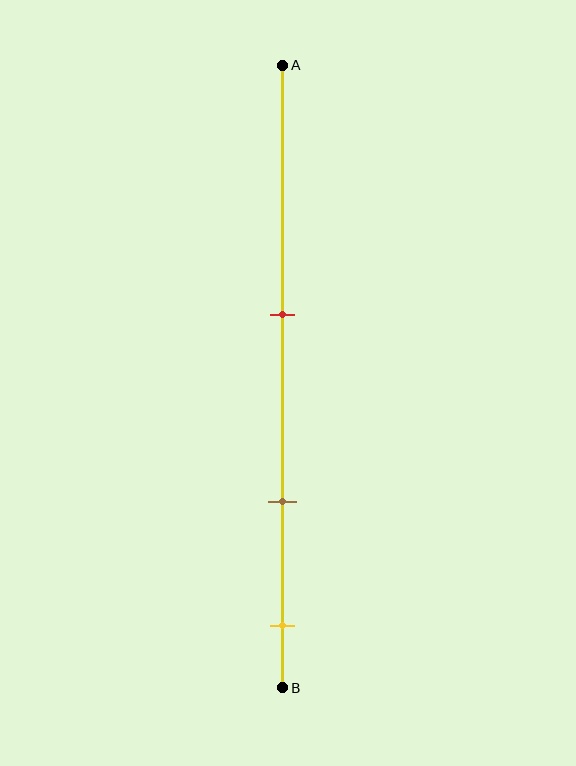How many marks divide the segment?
There are 3 marks dividing the segment.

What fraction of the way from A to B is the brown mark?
The brown mark is approximately 70% (0.7) of the way from A to B.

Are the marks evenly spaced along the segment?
Yes, the marks are approximately evenly spaced.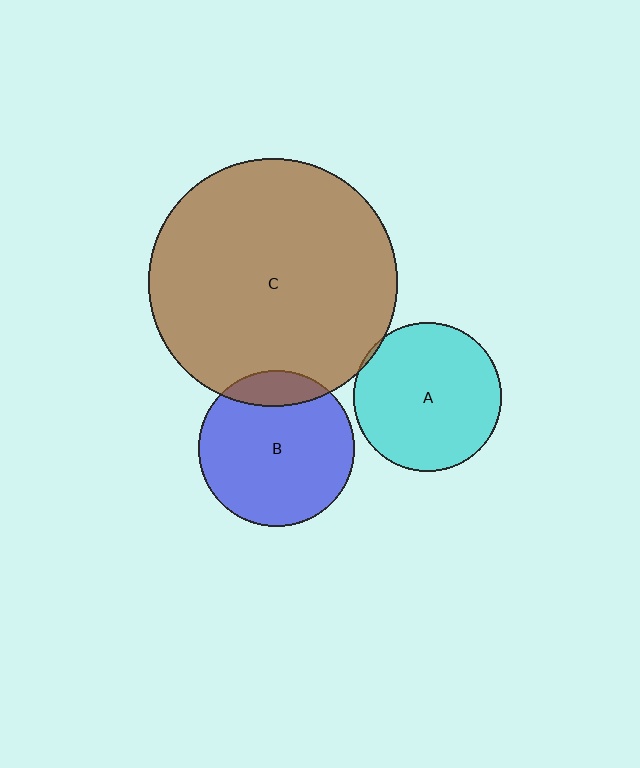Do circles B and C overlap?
Yes.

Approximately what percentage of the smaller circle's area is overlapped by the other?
Approximately 15%.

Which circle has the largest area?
Circle C (brown).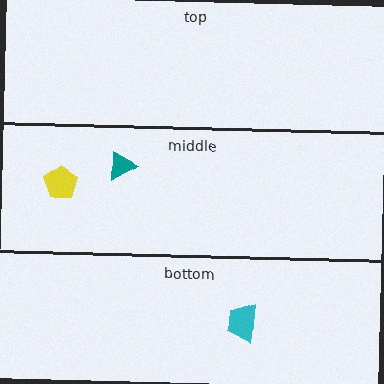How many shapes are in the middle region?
2.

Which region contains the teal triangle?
The middle region.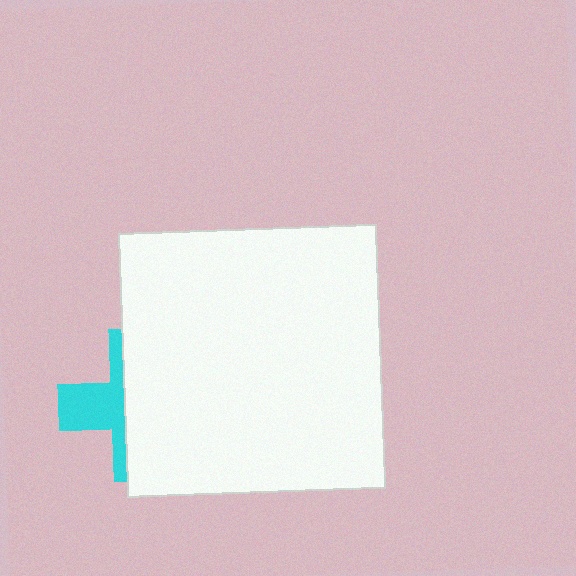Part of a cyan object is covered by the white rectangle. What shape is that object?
It is a cross.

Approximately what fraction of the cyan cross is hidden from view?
Roughly 64% of the cyan cross is hidden behind the white rectangle.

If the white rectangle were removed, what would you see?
You would see the complete cyan cross.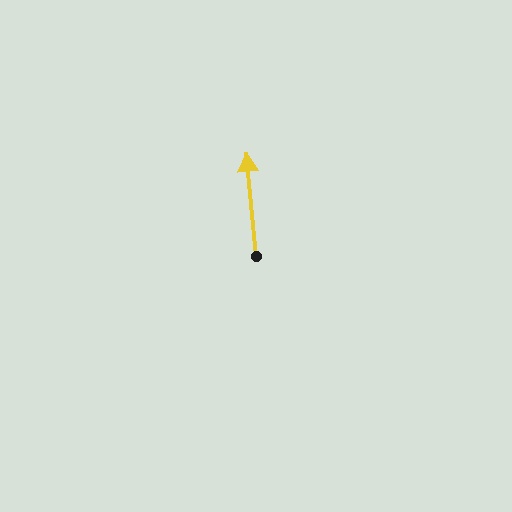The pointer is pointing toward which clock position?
Roughly 12 o'clock.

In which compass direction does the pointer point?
North.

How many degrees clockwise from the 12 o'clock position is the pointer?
Approximately 355 degrees.